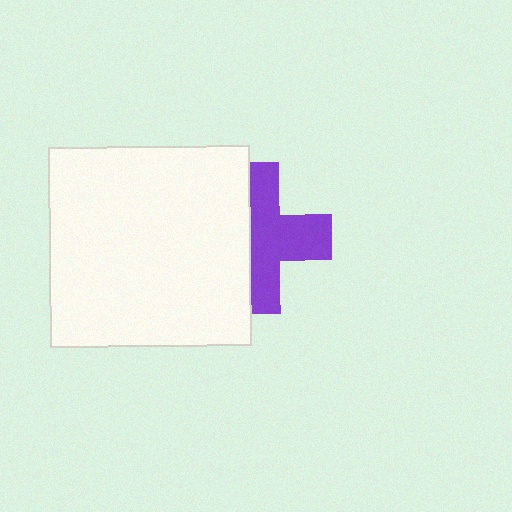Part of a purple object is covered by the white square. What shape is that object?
It is a cross.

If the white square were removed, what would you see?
You would see the complete purple cross.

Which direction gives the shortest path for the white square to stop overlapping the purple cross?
Moving left gives the shortest separation.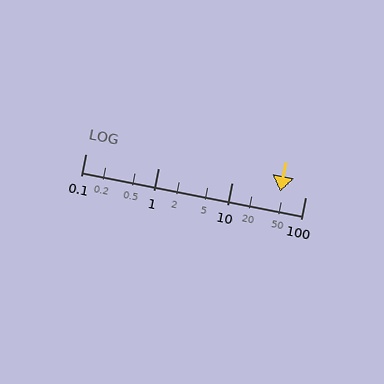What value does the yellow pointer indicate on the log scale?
The pointer indicates approximately 46.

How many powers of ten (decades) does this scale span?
The scale spans 3 decades, from 0.1 to 100.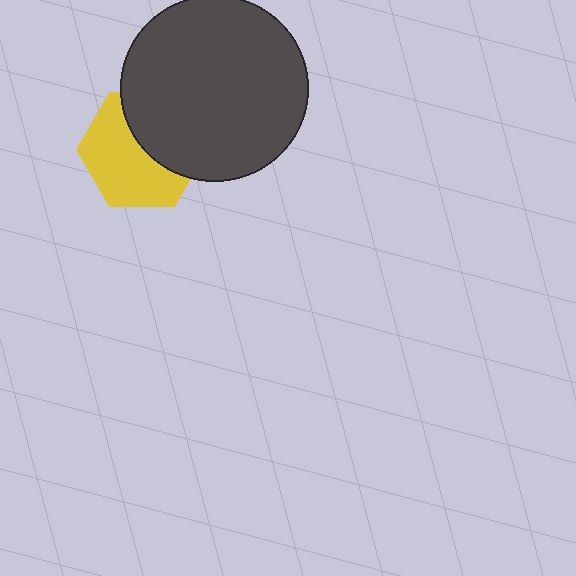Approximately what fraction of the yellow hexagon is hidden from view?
Roughly 42% of the yellow hexagon is hidden behind the dark gray circle.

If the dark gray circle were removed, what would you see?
You would see the complete yellow hexagon.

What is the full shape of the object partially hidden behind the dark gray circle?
The partially hidden object is a yellow hexagon.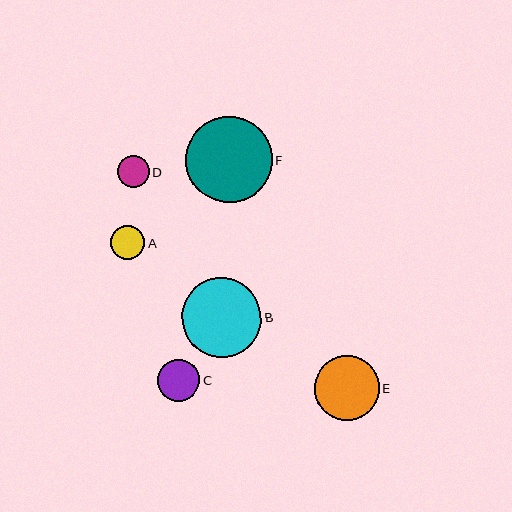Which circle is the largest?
Circle F is the largest with a size of approximately 86 pixels.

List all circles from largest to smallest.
From largest to smallest: F, B, E, C, A, D.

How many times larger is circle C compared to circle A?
Circle C is approximately 1.2 times the size of circle A.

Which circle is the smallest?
Circle D is the smallest with a size of approximately 32 pixels.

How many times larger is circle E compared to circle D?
Circle E is approximately 2.0 times the size of circle D.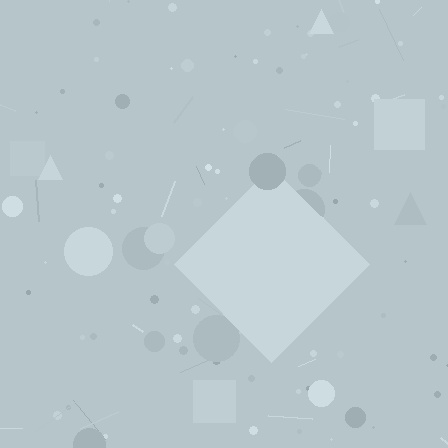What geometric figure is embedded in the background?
A diamond is embedded in the background.